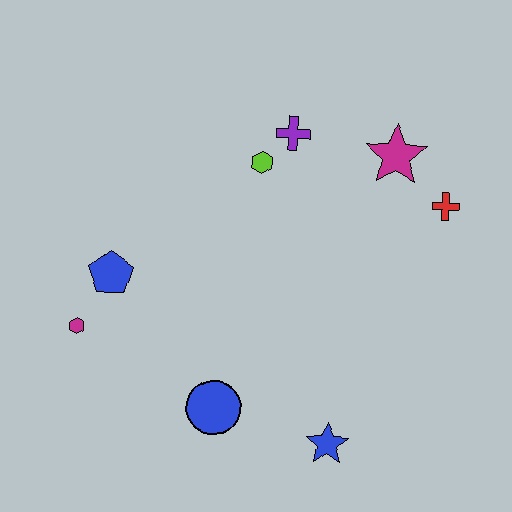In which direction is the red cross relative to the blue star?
The red cross is above the blue star.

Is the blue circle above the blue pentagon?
No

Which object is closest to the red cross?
The magenta star is closest to the red cross.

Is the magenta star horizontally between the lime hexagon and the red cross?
Yes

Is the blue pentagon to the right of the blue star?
No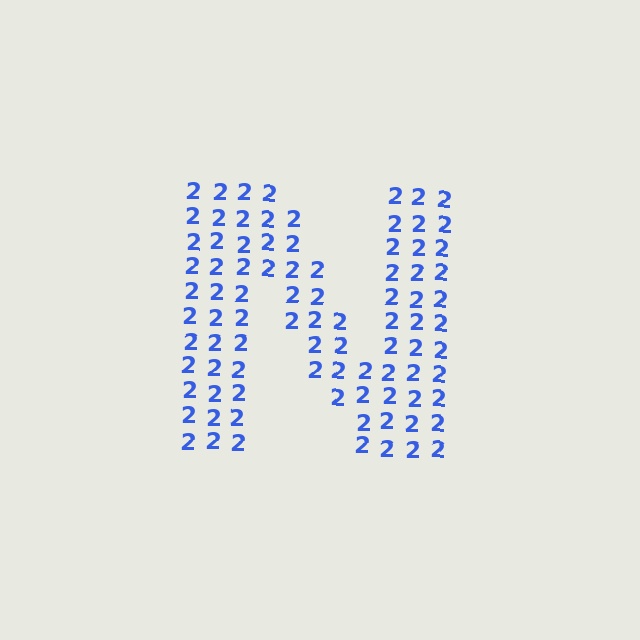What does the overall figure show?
The overall figure shows the letter N.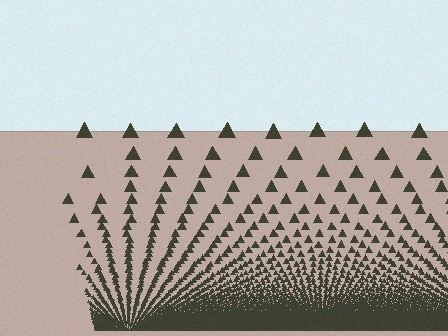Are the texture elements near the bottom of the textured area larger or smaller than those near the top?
Smaller. The gradient is inverted — elements near the bottom are smaller and denser.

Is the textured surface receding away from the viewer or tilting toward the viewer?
The surface appears to tilt toward the viewer. Texture elements get larger and sparser toward the top.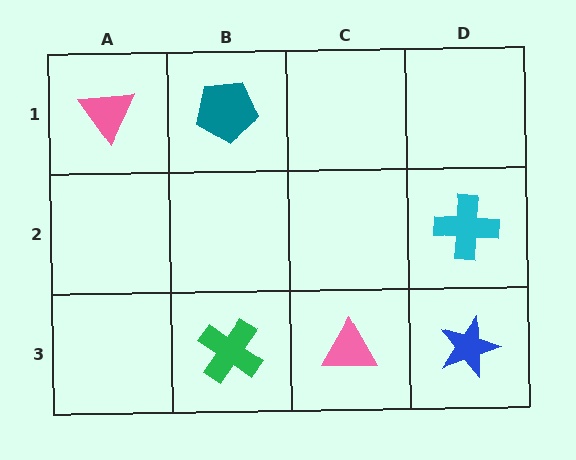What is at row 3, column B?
A green cross.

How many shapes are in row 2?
1 shape.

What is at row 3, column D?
A blue star.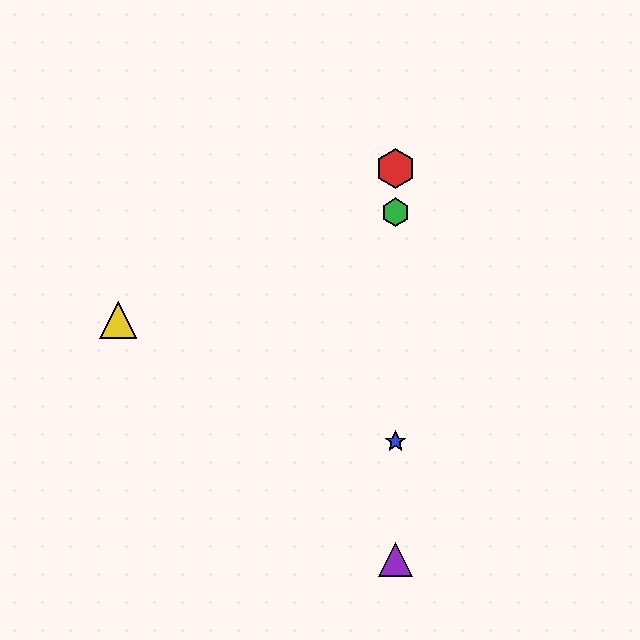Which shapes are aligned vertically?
The red hexagon, the blue star, the green hexagon, the purple triangle are aligned vertically.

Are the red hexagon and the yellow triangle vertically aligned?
No, the red hexagon is at x≈395 and the yellow triangle is at x≈118.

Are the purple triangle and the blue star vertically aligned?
Yes, both are at x≈395.